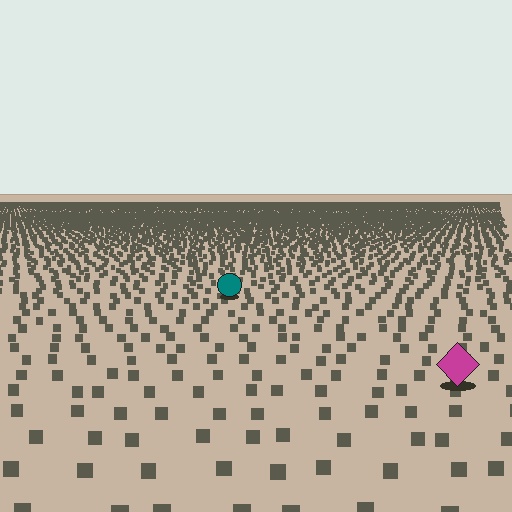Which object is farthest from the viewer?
The teal circle is farthest from the viewer. It appears smaller and the ground texture around it is denser.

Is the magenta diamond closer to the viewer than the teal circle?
Yes. The magenta diamond is closer — you can tell from the texture gradient: the ground texture is coarser near it.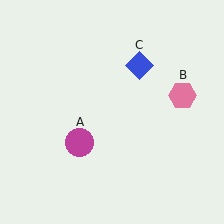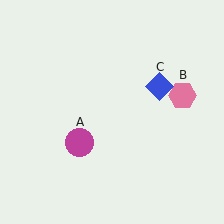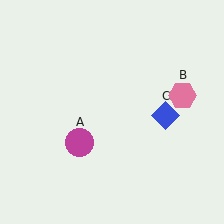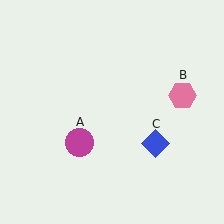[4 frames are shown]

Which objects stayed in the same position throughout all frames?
Magenta circle (object A) and pink hexagon (object B) remained stationary.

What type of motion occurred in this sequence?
The blue diamond (object C) rotated clockwise around the center of the scene.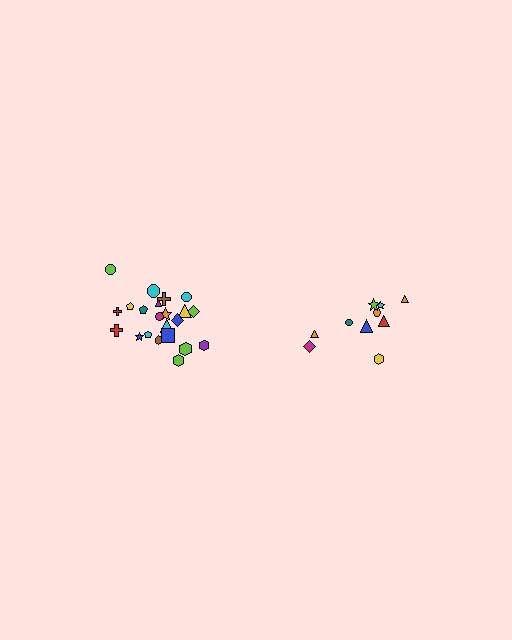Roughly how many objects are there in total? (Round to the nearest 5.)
Roughly 30 objects in total.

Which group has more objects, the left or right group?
The left group.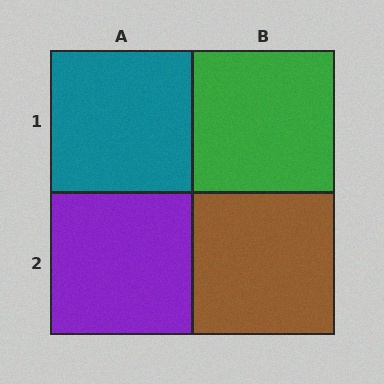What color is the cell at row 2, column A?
Purple.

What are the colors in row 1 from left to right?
Teal, green.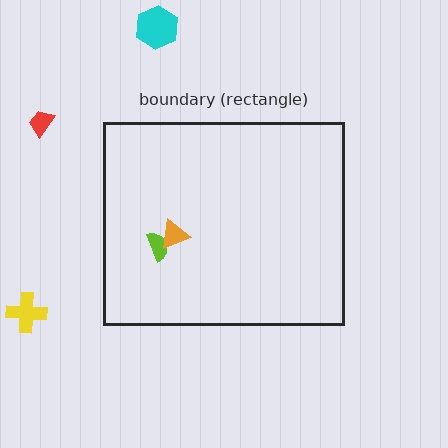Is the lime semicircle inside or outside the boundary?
Inside.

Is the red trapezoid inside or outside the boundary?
Outside.